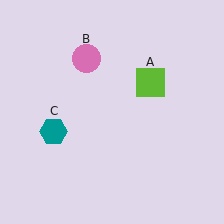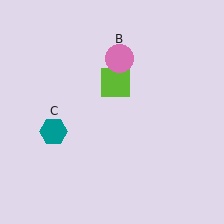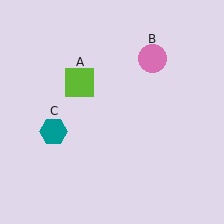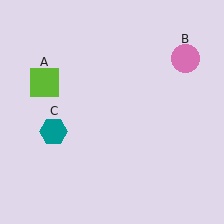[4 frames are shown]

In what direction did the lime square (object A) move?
The lime square (object A) moved left.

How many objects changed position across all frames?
2 objects changed position: lime square (object A), pink circle (object B).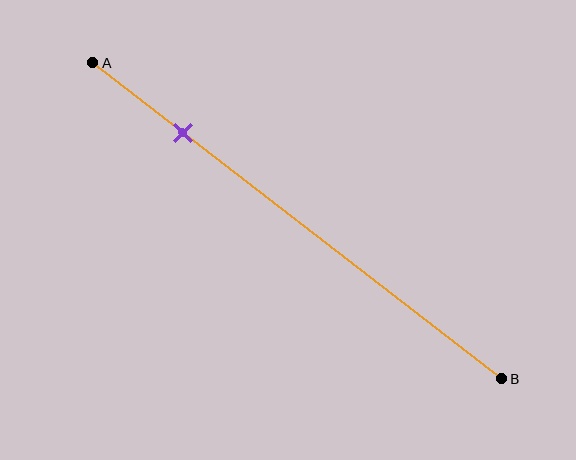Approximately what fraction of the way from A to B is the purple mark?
The purple mark is approximately 20% of the way from A to B.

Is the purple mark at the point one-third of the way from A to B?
No, the mark is at about 20% from A, not at the 33% one-third point.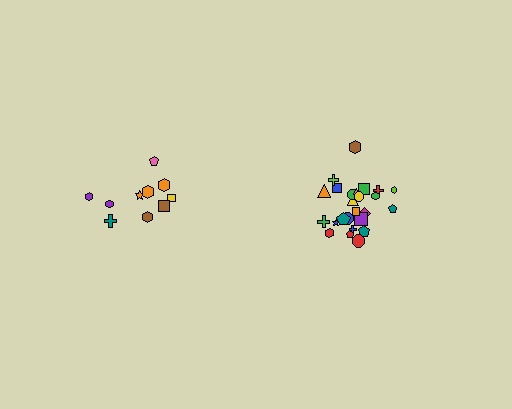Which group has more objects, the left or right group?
The right group.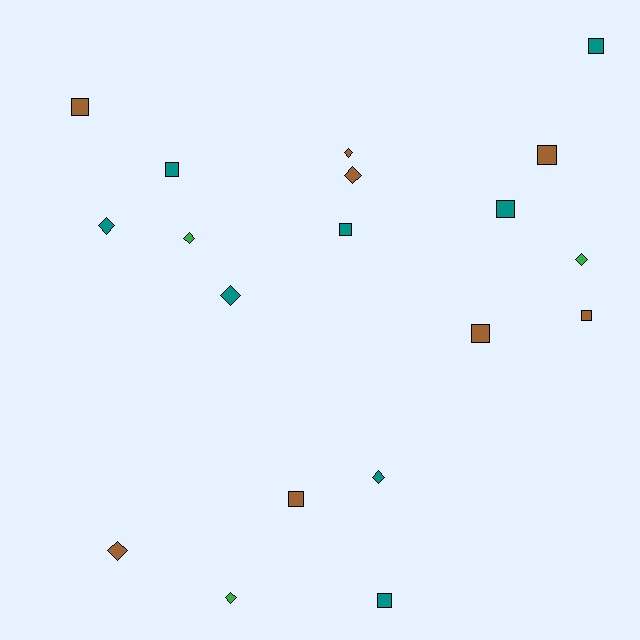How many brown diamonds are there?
There are 3 brown diamonds.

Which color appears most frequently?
Brown, with 8 objects.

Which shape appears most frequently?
Square, with 10 objects.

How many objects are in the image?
There are 19 objects.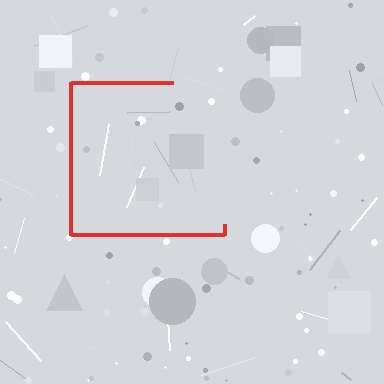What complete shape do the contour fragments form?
The contour fragments form a square.